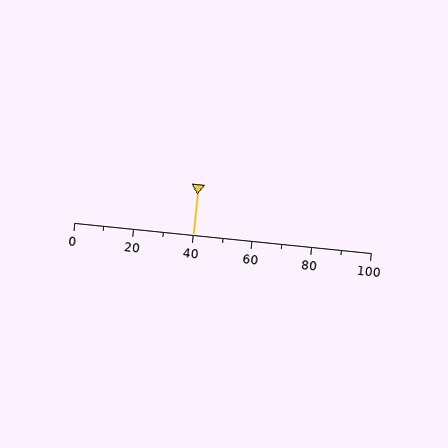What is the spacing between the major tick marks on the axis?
The major ticks are spaced 20 apart.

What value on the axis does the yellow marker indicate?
The marker indicates approximately 40.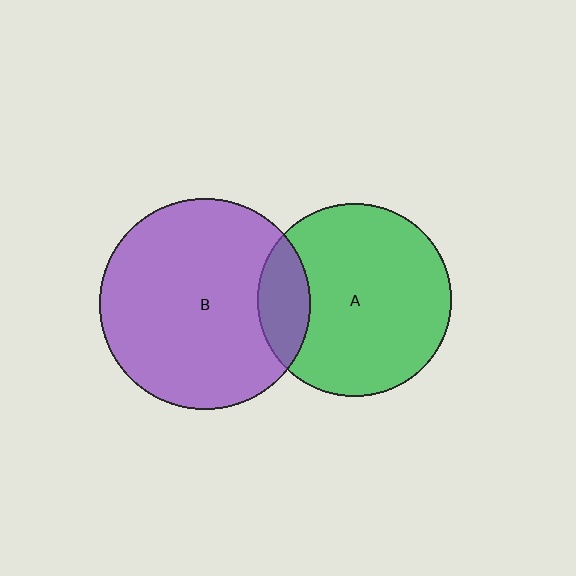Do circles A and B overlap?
Yes.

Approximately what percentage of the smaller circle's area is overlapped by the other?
Approximately 15%.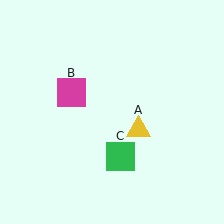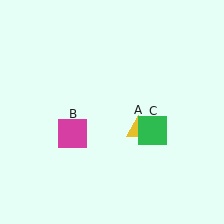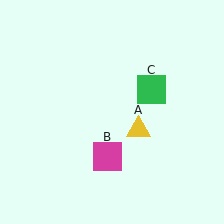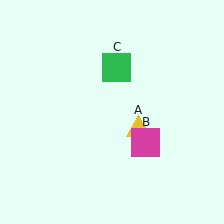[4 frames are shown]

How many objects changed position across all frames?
2 objects changed position: magenta square (object B), green square (object C).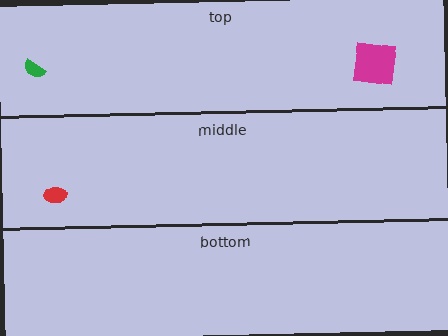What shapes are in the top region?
The green semicircle, the magenta square.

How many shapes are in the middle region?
1.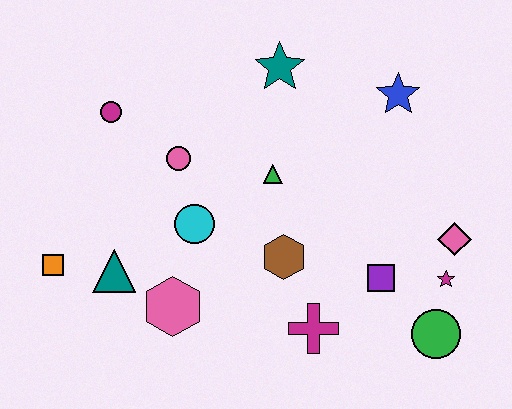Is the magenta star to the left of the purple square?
No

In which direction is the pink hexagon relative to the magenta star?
The pink hexagon is to the left of the magenta star.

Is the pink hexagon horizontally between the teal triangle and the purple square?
Yes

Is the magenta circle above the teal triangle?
Yes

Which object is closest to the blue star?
The teal star is closest to the blue star.